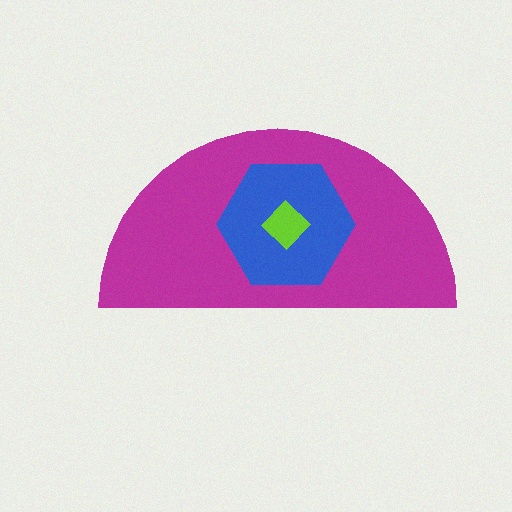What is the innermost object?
The lime diamond.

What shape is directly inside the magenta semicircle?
The blue hexagon.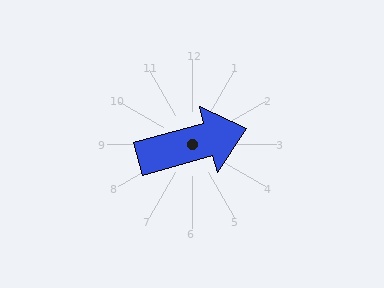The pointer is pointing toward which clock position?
Roughly 2 o'clock.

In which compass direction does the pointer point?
East.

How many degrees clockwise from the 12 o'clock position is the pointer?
Approximately 74 degrees.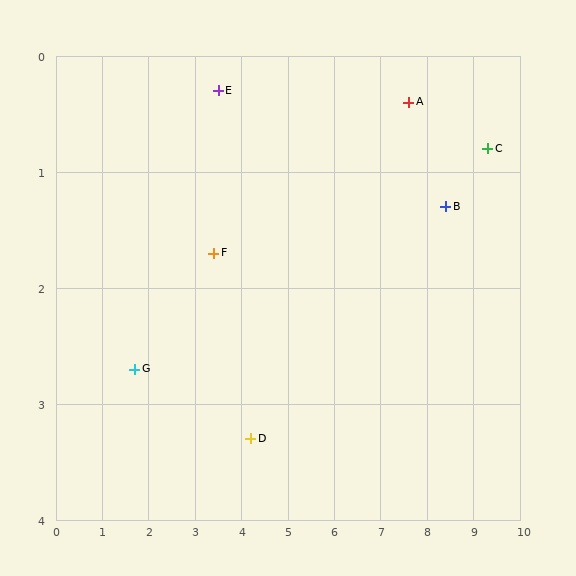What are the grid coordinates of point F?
Point F is at approximately (3.4, 1.7).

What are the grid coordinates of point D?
Point D is at approximately (4.2, 3.3).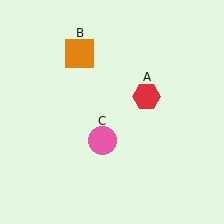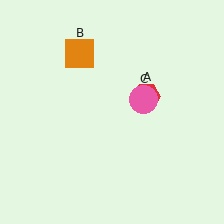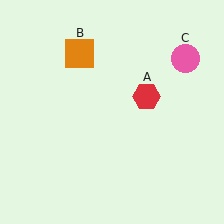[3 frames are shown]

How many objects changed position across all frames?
1 object changed position: pink circle (object C).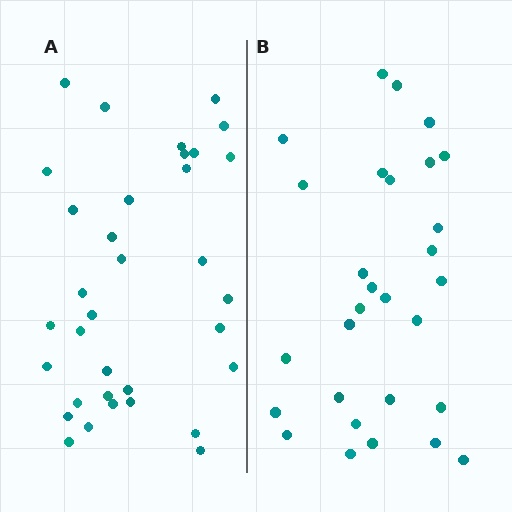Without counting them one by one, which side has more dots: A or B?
Region A (the left region) has more dots.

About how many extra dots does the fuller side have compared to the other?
Region A has about 5 more dots than region B.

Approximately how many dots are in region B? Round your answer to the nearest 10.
About 30 dots. (The exact count is 29, which rounds to 30.)